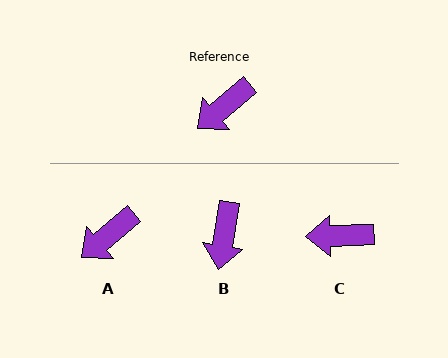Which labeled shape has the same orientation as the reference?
A.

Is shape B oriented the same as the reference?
No, it is off by about 41 degrees.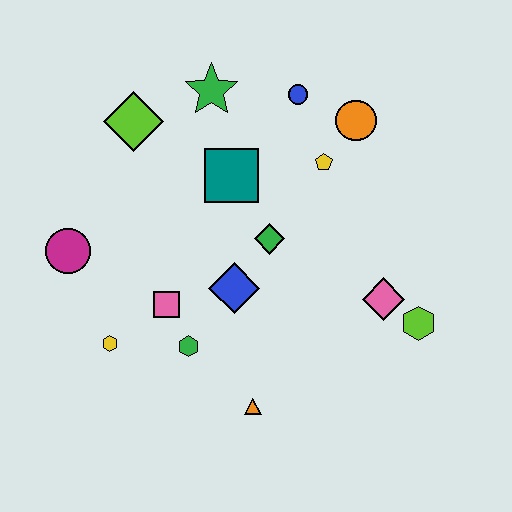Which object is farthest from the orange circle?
The yellow hexagon is farthest from the orange circle.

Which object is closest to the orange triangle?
The green hexagon is closest to the orange triangle.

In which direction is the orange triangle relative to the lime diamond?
The orange triangle is below the lime diamond.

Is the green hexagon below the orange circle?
Yes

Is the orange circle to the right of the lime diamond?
Yes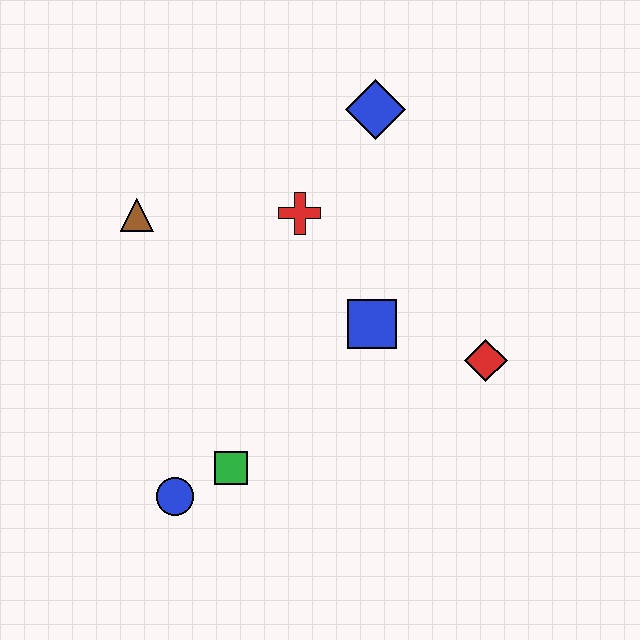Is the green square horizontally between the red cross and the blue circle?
Yes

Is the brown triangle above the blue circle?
Yes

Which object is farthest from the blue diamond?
The blue circle is farthest from the blue diamond.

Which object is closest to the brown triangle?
The red cross is closest to the brown triangle.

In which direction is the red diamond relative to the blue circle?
The red diamond is to the right of the blue circle.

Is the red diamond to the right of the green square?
Yes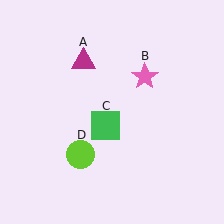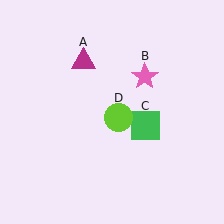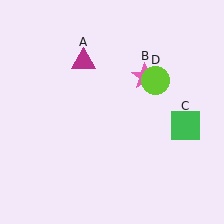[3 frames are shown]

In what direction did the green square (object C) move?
The green square (object C) moved right.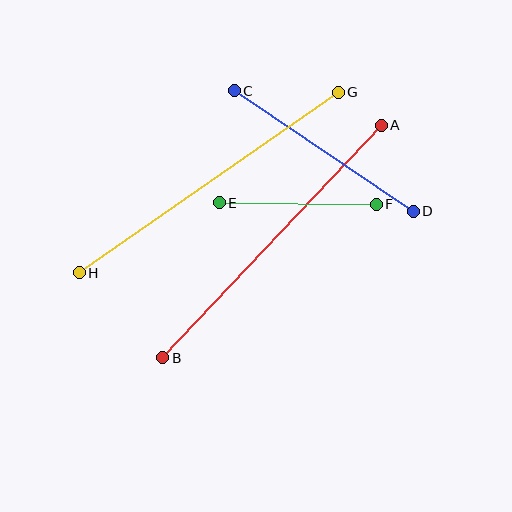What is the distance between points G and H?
The distance is approximately 316 pixels.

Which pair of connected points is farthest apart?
Points A and B are farthest apart.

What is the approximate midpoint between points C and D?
The midpoint is at approximately (324, 151) pixels.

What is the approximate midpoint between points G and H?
The midpoint is at approximately (209, 182) pixels.